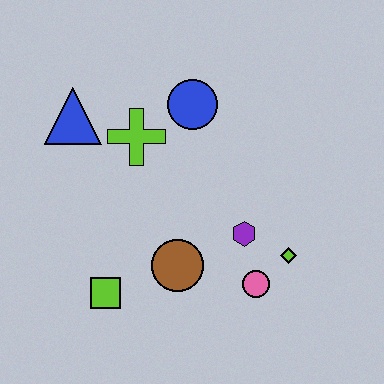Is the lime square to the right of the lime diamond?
No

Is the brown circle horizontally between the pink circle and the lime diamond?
No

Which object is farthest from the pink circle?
The blue triangle is farthest from the pink circle.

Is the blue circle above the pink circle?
Yes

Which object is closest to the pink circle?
The lime diamond is closest to the pink circle.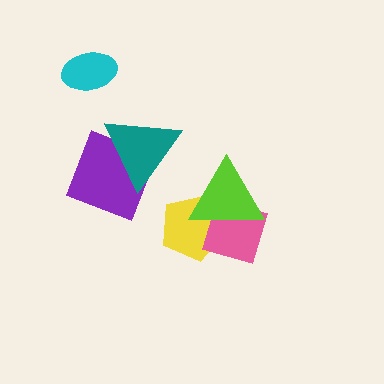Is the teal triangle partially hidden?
No, no other shape covers it.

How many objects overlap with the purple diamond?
1 object overlaps with the purple diamond.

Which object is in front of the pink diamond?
The lime triangle is in front of the pink diamond.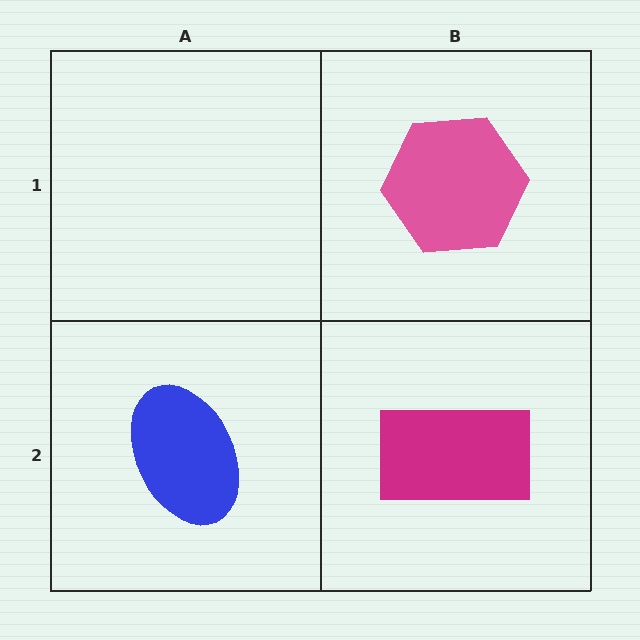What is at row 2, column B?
A magenta rectangle.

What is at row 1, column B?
A pink hexagon.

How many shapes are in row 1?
1 shape.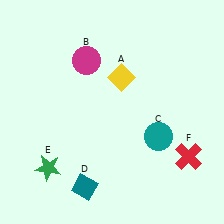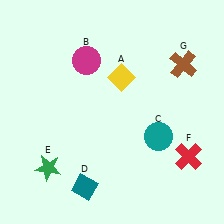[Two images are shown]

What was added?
A brown cross (G) was added in Image 2.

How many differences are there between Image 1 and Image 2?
There is 1 difference between the two images.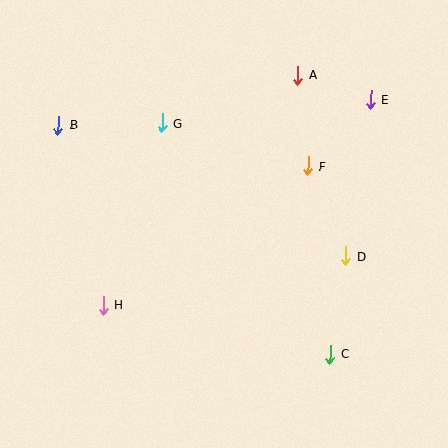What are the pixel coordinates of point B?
Point B is at (58, 125).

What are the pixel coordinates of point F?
Point F is at (308, 166).